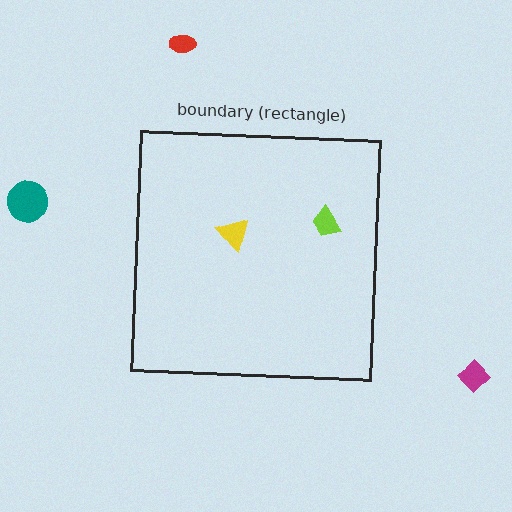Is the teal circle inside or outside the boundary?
Outside.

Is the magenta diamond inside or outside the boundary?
Outside.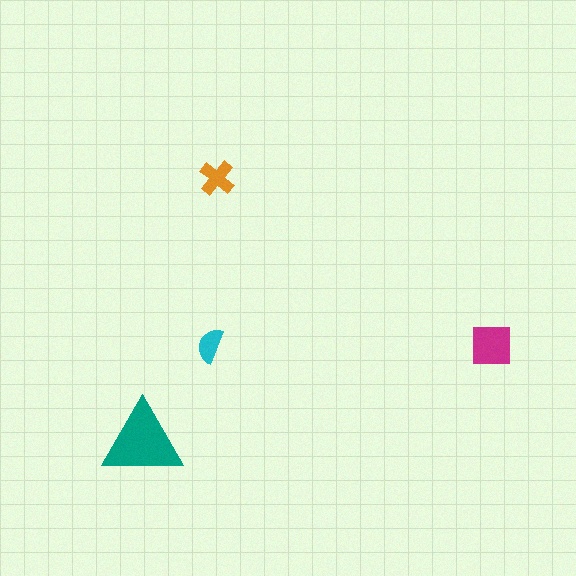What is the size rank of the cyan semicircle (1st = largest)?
4th.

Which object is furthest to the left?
The teal triangle is leftmost.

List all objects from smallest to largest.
The cyan semicircle, the orange cross, the magenta square, the teal triangle.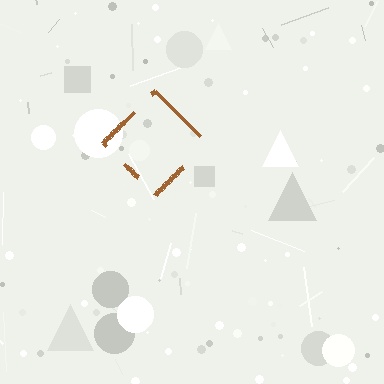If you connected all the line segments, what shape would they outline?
They would outline a diamond.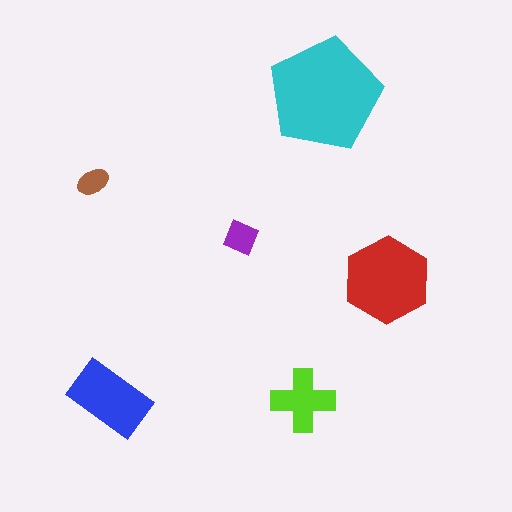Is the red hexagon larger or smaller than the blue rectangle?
Larger.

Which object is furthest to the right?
The red hexagon is rightmost.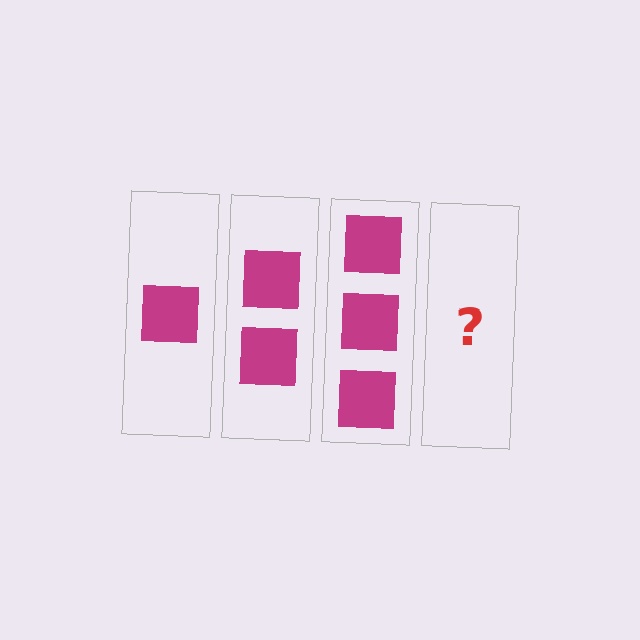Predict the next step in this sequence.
The next step is 4 squares.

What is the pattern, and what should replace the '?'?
The pattern is that each step adds one more square. The '?' should be 4 squares.